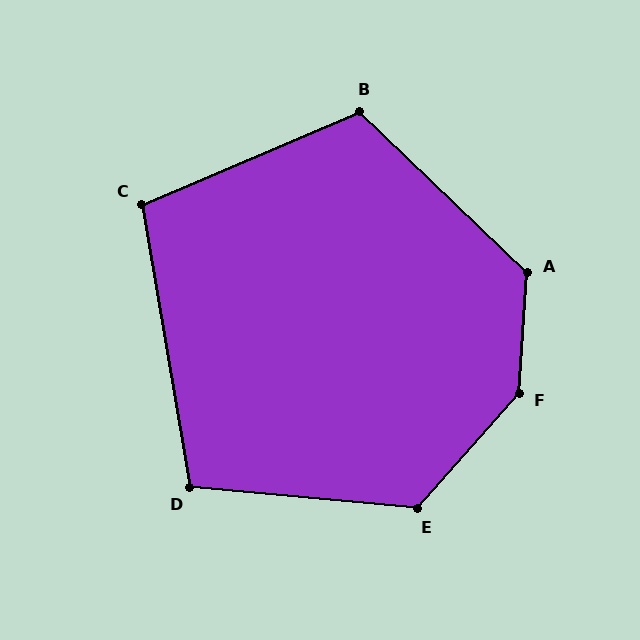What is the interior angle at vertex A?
Approximately 130 degrees (obtuse).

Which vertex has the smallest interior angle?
C, at approximately 104 degrees.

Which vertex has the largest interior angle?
F, at approximately 142 degrees.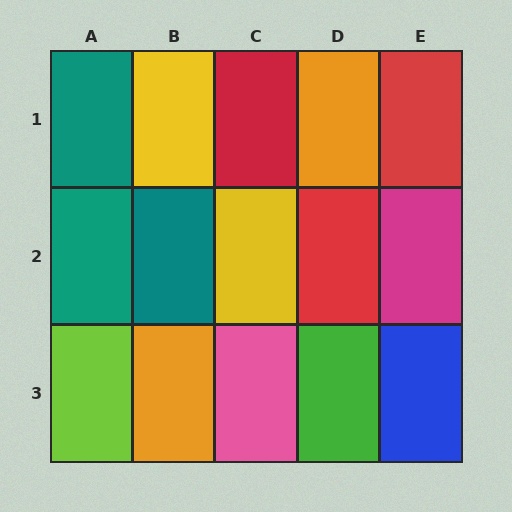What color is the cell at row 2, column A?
Teal.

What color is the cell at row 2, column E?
Magenta.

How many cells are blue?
1 cell is blue.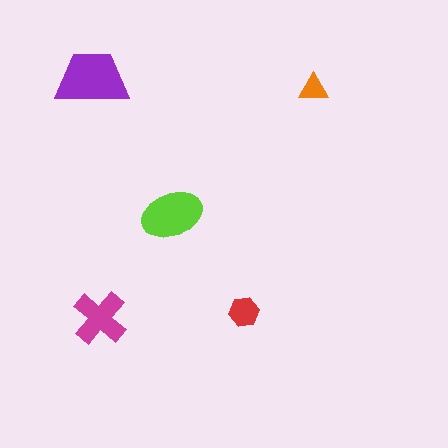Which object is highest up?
The purple trapezoid is topmost.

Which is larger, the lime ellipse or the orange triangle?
The lime ellipse.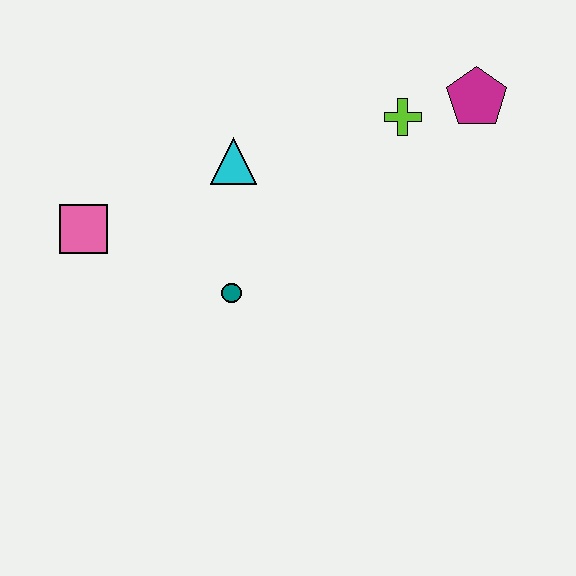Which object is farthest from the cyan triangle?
The magenta pentagon is farthest from the cyan triangle.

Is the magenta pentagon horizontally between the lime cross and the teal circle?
No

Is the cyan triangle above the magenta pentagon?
No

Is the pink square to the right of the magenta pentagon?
No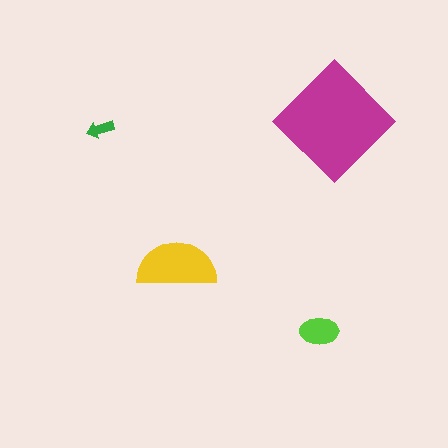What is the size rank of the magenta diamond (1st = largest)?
1st.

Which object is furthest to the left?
The green arrow is leftmost.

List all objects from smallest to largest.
The green arrow, the lime ellipse, the yellow semicircle, the magenta diamond.